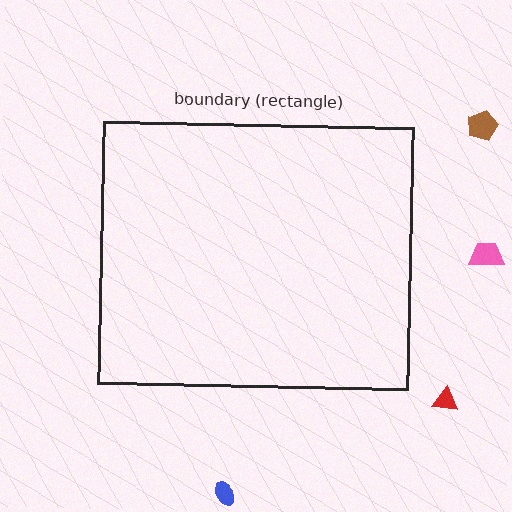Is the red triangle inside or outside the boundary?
Outside.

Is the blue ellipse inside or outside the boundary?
Outside.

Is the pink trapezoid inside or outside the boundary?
Outside.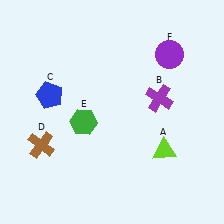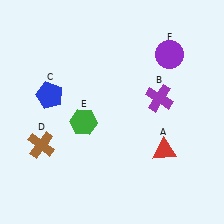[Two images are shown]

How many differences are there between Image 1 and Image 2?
There is 1 difference between the two images.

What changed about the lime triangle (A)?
In Image 1, A is lime. In Image 2, it changed to red.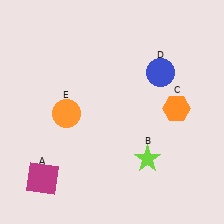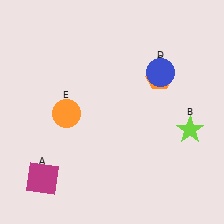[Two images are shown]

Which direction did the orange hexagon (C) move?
The orange hexagon (C) moved up.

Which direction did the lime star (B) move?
The lime star (B) moved right.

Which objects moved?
The objects that moved are: the lime star (B), the orange hexagon (C).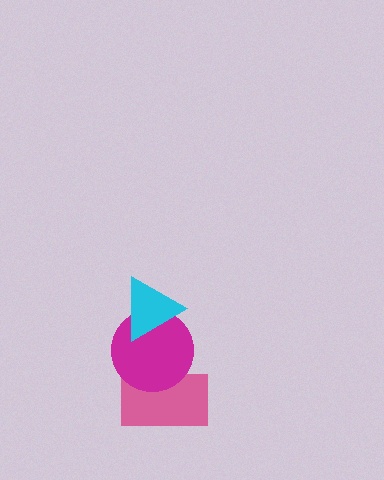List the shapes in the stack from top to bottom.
From top to bottom: the cyan triangle, the magenta circle, the pink rectangle.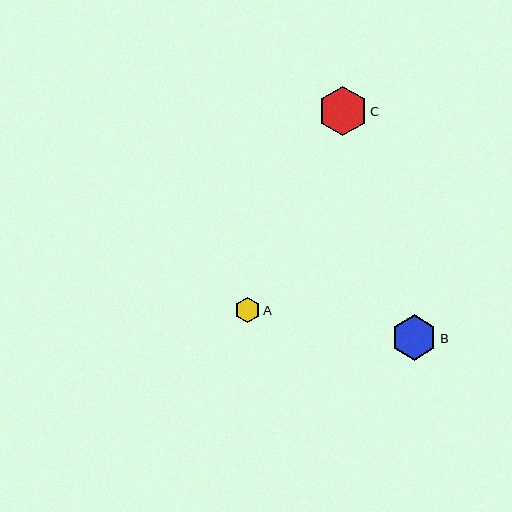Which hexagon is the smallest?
Hexagon A is the smallest with a size of approximately 25 pixels.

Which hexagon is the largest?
Hexagon C is the largest with a size of approximately 50 pixels.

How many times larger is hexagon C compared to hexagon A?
Hexagon C is approximately 2.0 times the size of hexagon A.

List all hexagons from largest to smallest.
From largest to smallest: C, B, A.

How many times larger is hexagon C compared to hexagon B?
Hexagon C is approximately 1.1 times the size of hexagon B.